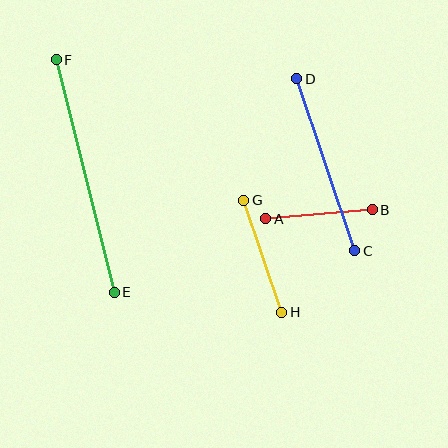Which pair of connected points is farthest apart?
Points E and F are farthest apart.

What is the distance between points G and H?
The distance is approximately 119 pixels.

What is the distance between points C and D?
The distance is approximately 181 pixels.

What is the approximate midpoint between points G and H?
The midpoint is at approximately (263, 256) pixels.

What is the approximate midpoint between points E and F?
The midpoint is at approximately (85, 176) pixels.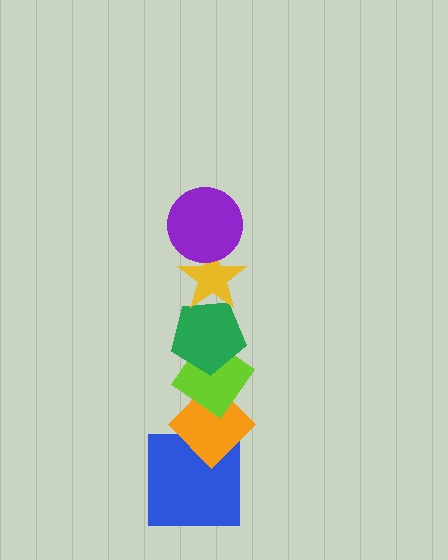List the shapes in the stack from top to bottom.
From top to bottom: the purple circle, the yellow star, the green pentagon, the lime diamond, the orange diamond, the blue square.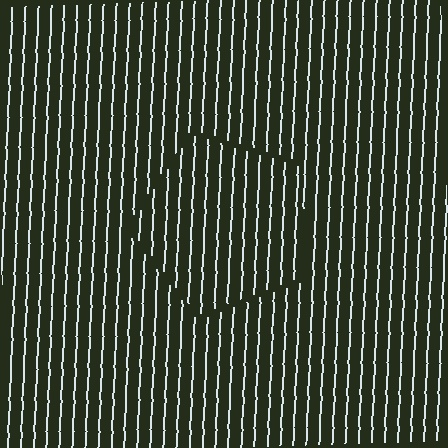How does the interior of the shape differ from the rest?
The interior of the shape contains the same grating, shifted by half a period — the contour is defined by the phase discontinuity where line-ends from the inner and outer gratings abut.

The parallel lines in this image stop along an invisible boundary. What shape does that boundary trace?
An illusory pentagon. The interior of the shape contains the same grating, shifted by half a period — the contour is defined by the phase discontinuity where line-ends from the inner and outer gratings abut.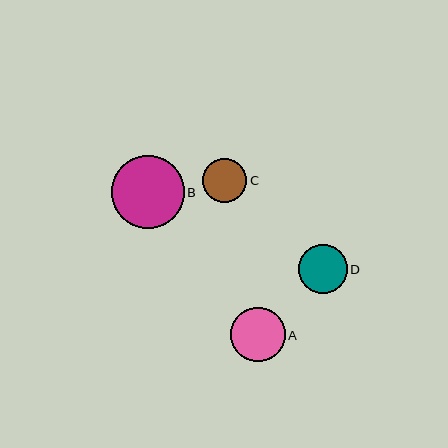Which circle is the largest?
Circle B is the largest with a size of approximately 73 pixels.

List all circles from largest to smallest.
From largest to smallest: B, A, D, C.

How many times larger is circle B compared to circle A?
Circle B is approximately 1.3 times the size of circle A.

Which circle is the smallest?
Circle C is the smallest with a size of approximately 44 pixels.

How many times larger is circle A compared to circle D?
Circle A is approximately 1.1 times the size of circle D.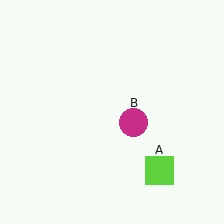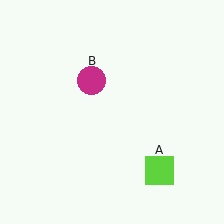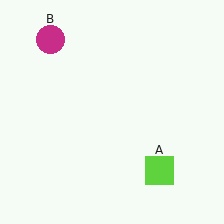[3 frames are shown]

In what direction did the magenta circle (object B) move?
The magenta circle (object B) moved up and to the left.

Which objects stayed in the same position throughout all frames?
Lime square (object A) remained stationary.